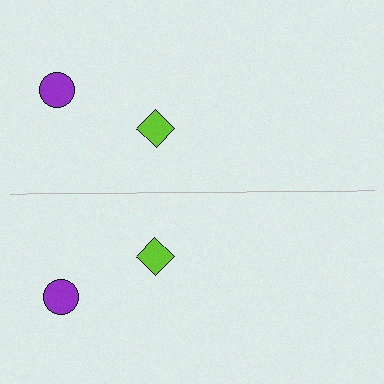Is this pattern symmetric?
Yes, this pattern has bilateral (reflection) symmetry.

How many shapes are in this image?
There are 4 shapes in this image.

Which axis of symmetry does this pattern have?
The pattern has a horizontal axis of symmetry running through the center of the image.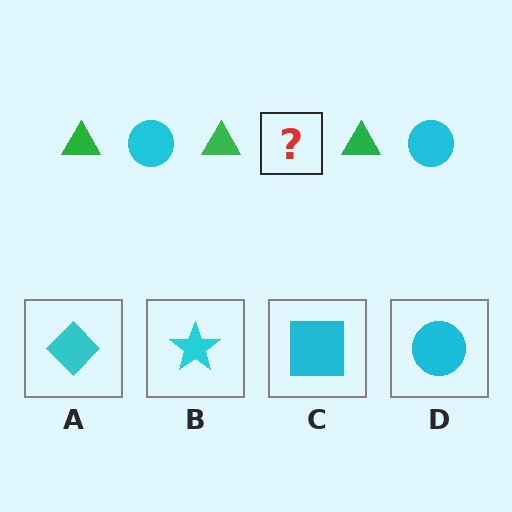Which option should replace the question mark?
Option D.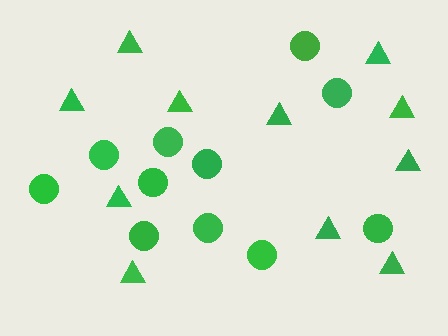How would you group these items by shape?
There are 2 groups: one group of circles (11) and one group of triangles (11).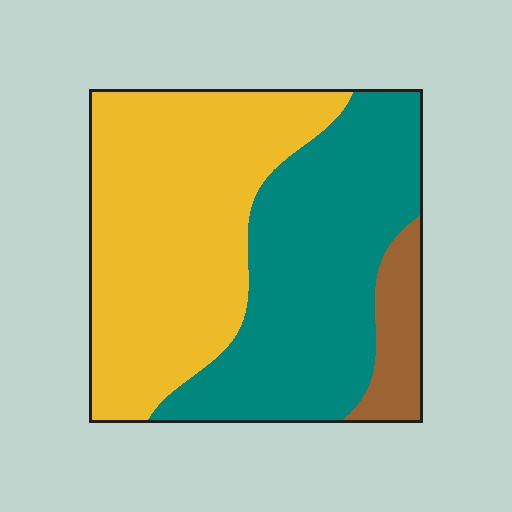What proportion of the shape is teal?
Teal takes up between a third and a half of the shape.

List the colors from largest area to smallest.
From largest to smallest: yellow, teal, brown.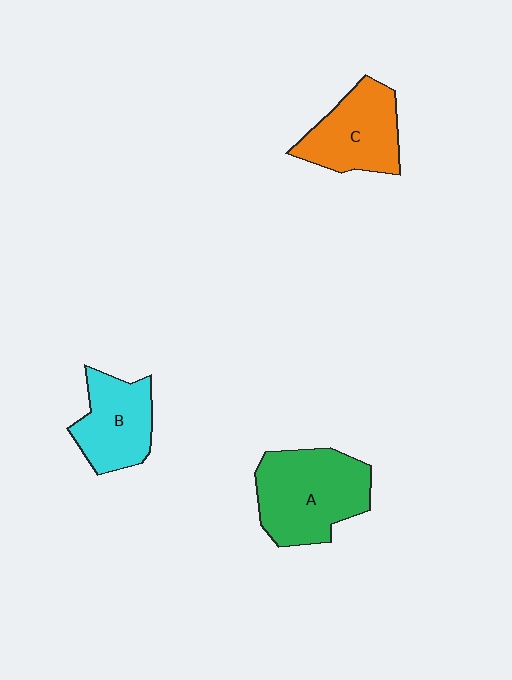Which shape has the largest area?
Shape A (green).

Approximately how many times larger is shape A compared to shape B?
Approximately 1.4 times.